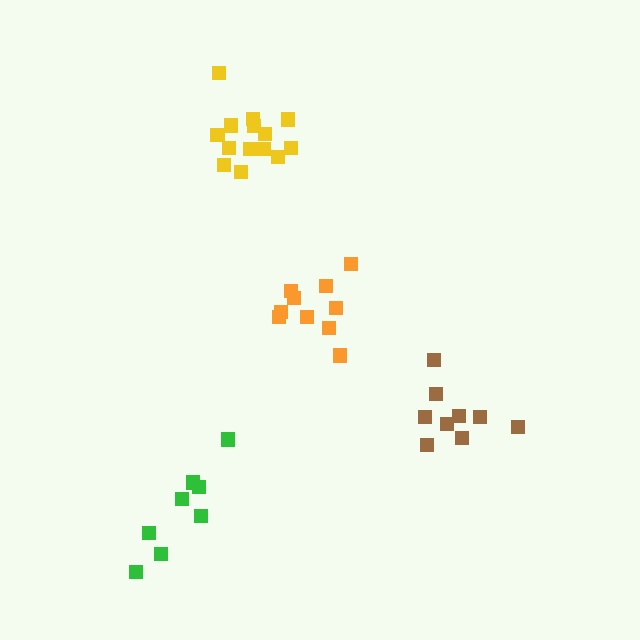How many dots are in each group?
Group 1: 8 dots, Group 2: 9 dots, Group 3: 14 dots, Group 4: 10 dots (41 total).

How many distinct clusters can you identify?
There are 4 distinct clusters.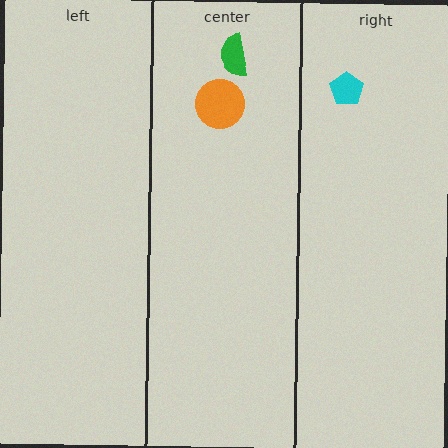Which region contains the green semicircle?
The center region.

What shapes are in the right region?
The cyan pentagon.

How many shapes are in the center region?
2.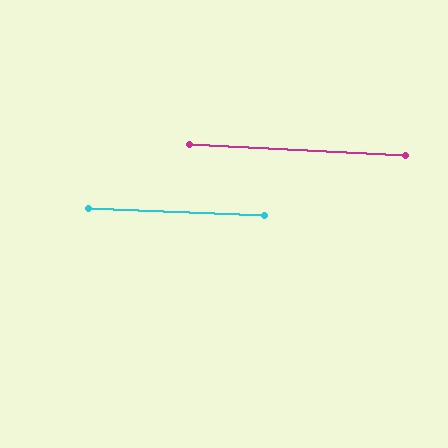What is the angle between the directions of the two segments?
Approximately 1 degree.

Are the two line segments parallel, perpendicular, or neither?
Parallel — their directions differ by only 0.7°.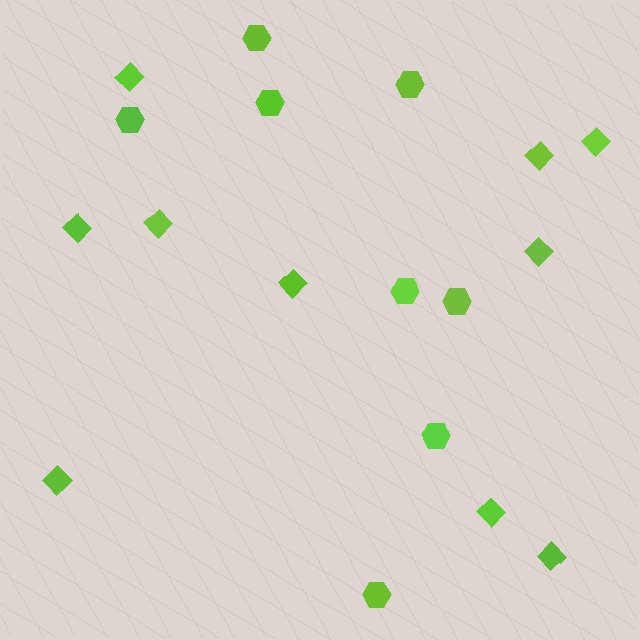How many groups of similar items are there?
There are 2 groups: one group of hexagons (8) and one group of diamonds (10).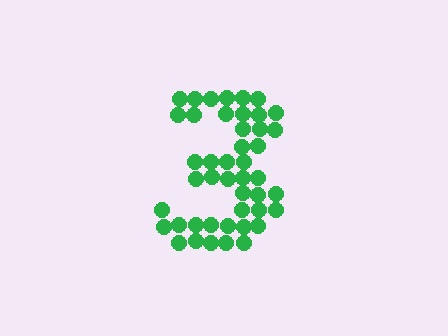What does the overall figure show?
The overall figure shows the digit 3.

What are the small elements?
The small elements are circles.